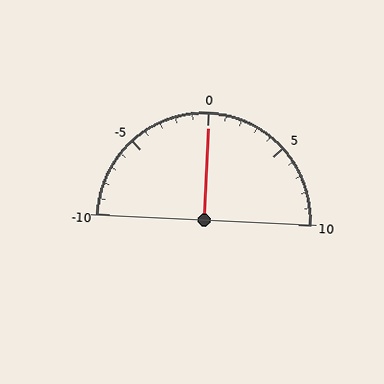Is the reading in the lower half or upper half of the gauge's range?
The reading is in the upper half of the range (-10 to 10).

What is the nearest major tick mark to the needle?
The nearest major tick mark is 0.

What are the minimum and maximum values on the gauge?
The gauge ranges from -10 to 10.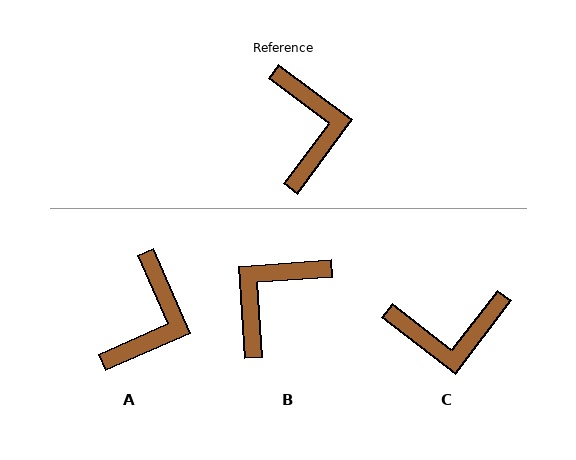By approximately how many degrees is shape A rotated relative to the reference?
Approximately 30 degrees clockwise.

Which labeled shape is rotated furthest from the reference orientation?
B, about 131 degrees away.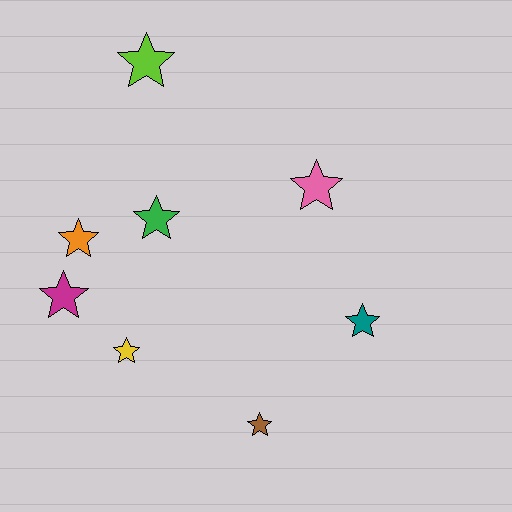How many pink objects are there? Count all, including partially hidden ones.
There is 1 pink object.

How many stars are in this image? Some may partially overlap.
There are 8 stars.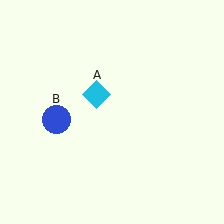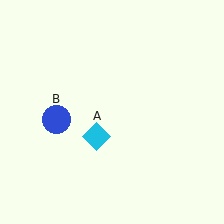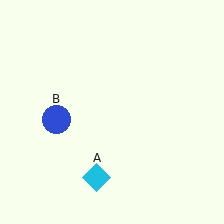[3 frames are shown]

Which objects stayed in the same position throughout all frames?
Blue circle (object B) remained stationary.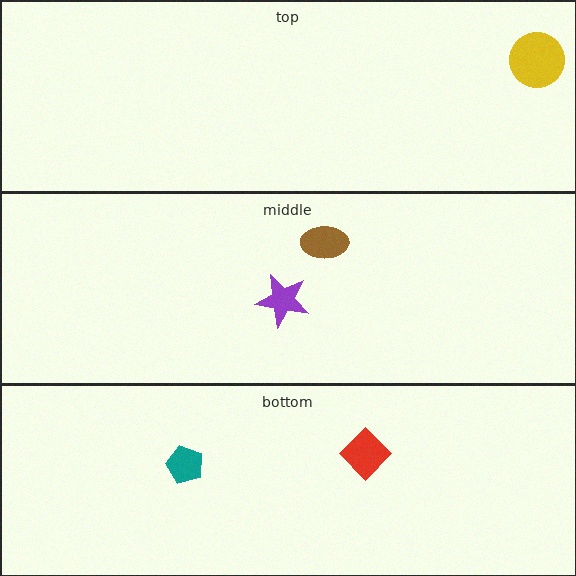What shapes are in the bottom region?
The teal pentagon, the red diamond.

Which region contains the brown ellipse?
The middle region.